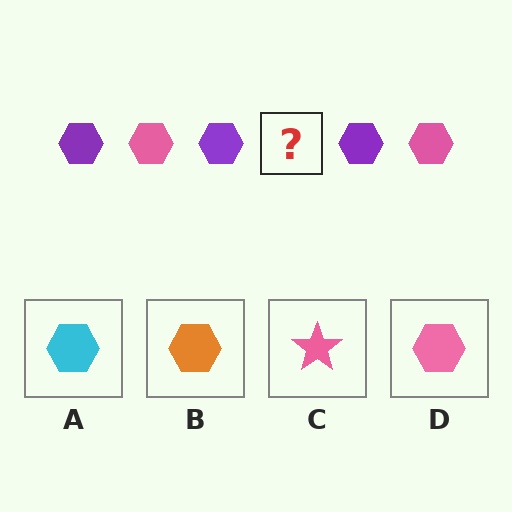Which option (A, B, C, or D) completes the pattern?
D.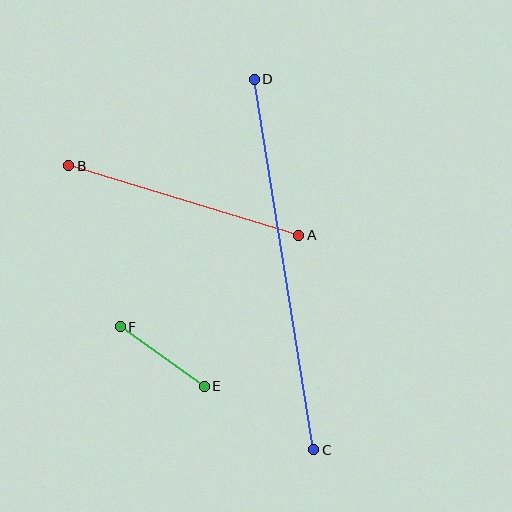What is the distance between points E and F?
The distance is approximately 103 pixels.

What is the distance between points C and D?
The distance is approximately 375 pixels.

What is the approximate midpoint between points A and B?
The midpoint is at approximately (184, 200) pixels.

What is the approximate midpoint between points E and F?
The midpoint is at approximately (162, 357) pixels.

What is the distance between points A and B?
The distance is approximately 240 pixels.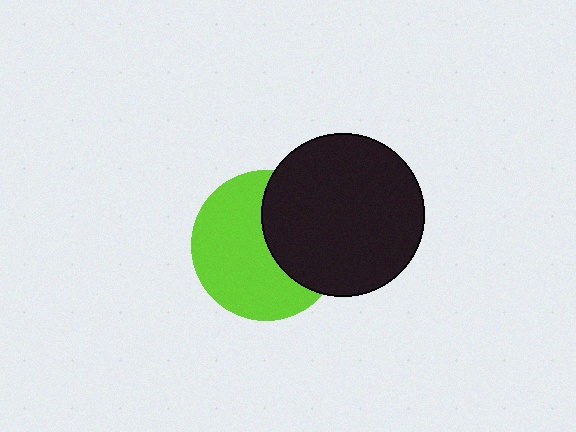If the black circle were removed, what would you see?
You would see the complete lime circle.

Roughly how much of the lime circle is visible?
About half of it is visible (roughly 61%).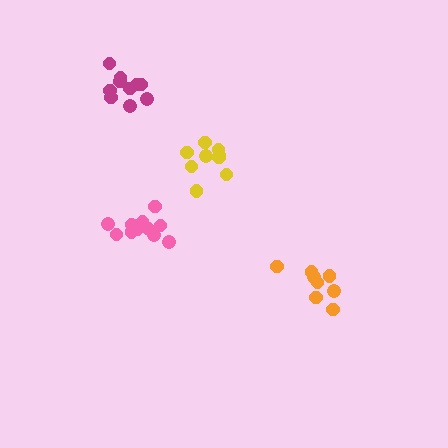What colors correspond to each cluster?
The clusters are colored: pink, yellow, magenta, orange.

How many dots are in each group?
Group 1: 12 dots, Group 2: 9 dots, Group 3: 10 dots, Group 4: 8 dots (39 total).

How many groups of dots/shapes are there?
There are 4 groups.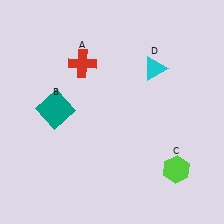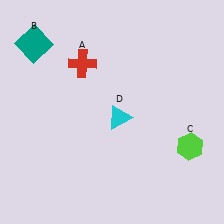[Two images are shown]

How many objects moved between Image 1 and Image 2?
3 objects moved between the two images.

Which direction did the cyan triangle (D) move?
The cyan triangle (D) moved down.